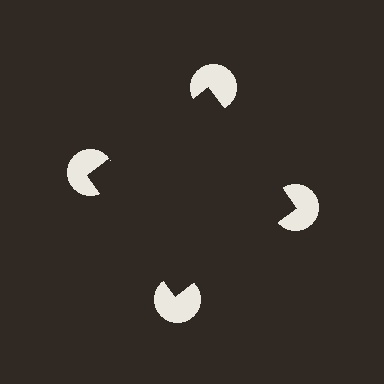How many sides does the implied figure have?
4 sides.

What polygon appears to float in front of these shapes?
An illusory square — its edges are inferred from the aligned wedge cuts in the pac-man discs, not physically drawn.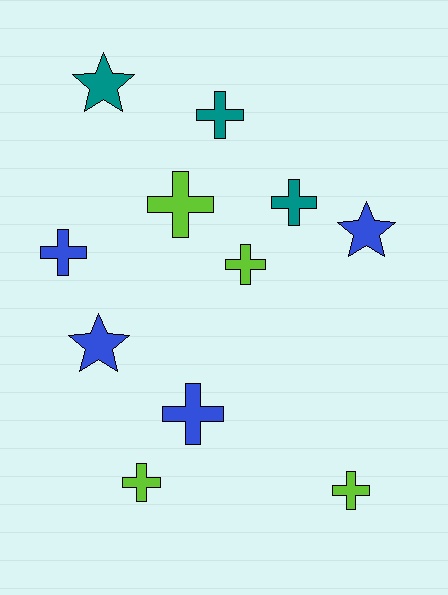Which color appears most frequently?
Lime, with 4 objects.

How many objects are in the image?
There are 11 objects.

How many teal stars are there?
There is 1 teal star.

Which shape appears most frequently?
Cross, with 8 objects.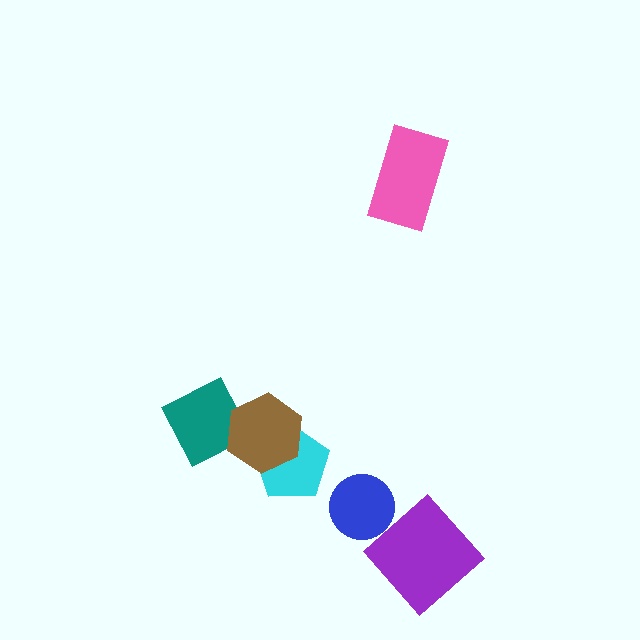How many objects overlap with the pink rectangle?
0 objects overlap with the pink rectangle.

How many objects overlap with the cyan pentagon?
1 object overlaps with the cyan pentagon.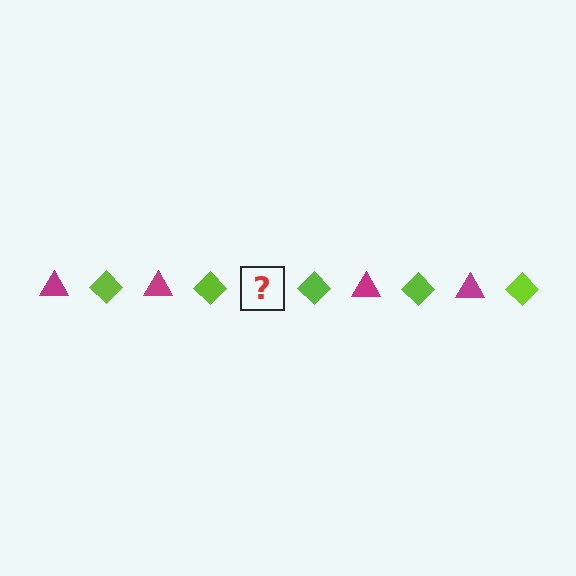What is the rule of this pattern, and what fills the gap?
The rule is that the pattern alternates between magenta triangle and lime diamond. The gap should be filled with a magenta triangle.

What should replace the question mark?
The question mark should be replaced with a magenta triangle.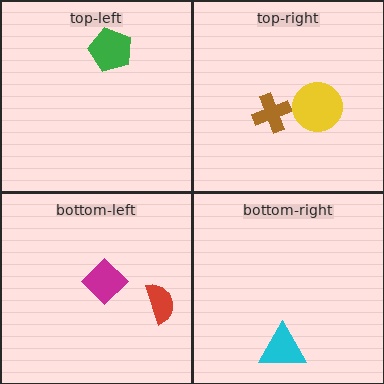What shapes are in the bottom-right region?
The cyan triangle.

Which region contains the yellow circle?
The top-right region.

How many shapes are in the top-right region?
2.